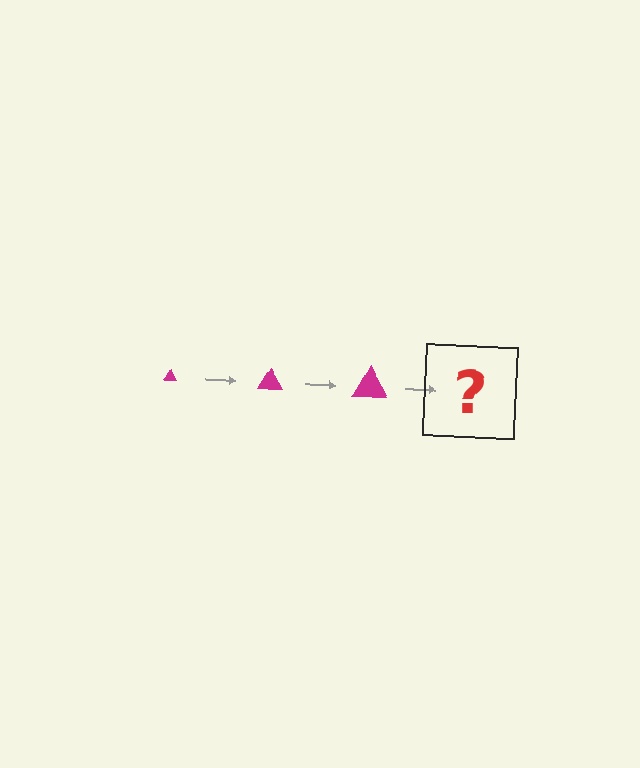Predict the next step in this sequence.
The next step is a magenta triangle, larger than the previous one.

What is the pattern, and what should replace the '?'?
The pattern is that the triangle gets progressively larger each step. The '?' should be a magenta triangle, larger than the previous one.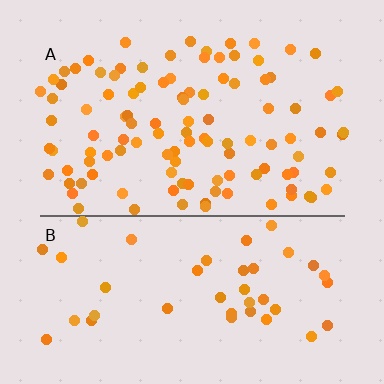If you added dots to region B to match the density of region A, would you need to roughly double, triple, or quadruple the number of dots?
Approximately double.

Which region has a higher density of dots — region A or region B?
A (the top).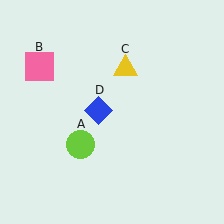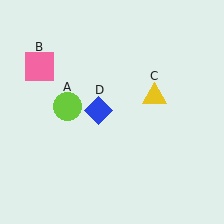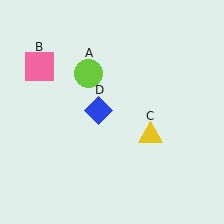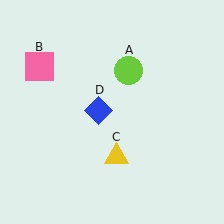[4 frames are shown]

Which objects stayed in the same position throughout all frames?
Pink square (object B) and blue diamond (object D) remained stationary.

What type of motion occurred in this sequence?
The lime circle (object A), yellow triangle (object C) rotated clockwise around the center of the scene.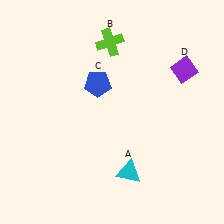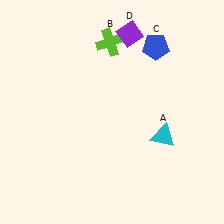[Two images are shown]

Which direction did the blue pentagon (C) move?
The blue pentagon (C) moved right.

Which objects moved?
The objects that moved are: the cyan triangle (A), the blue pentagon (C), the purple diamond (D).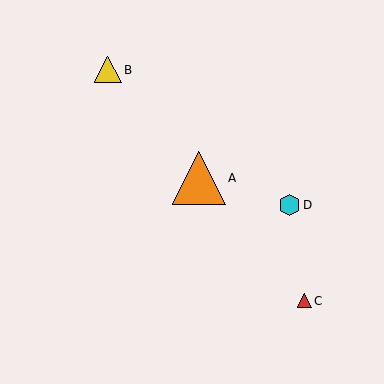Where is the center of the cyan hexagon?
The center of the cyan hexagon is at (289, 205).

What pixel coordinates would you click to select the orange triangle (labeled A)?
Click at (199, 178) to select the orange triangle A.